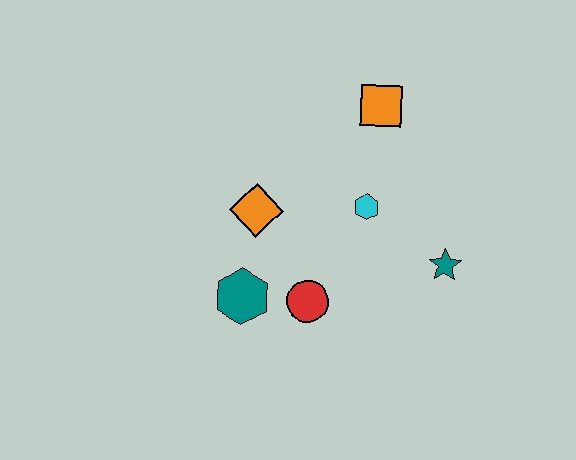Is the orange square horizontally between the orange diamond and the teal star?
Yes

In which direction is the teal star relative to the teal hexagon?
The teal star is to the right of the teal hexagon.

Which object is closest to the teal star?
The cyan hexagon is closest to the teal star.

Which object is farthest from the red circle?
The orange square is farthest from the red circle.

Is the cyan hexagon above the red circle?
Yes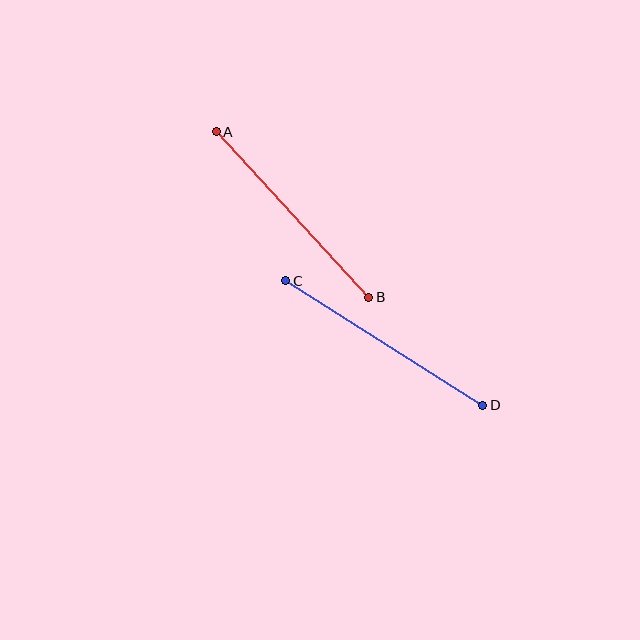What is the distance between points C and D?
The distance is approximately 233 pixels.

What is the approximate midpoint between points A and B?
The midpoint is at approximately (293, 215) pixels.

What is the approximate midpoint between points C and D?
The midpoint is at approximately (384, 343) pixels.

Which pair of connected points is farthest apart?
Points C and D are farthest apart.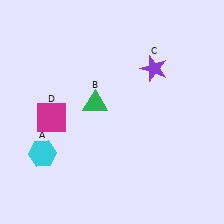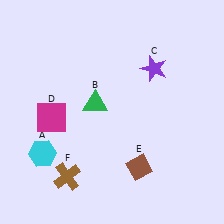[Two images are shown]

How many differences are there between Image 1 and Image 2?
There are 2 differences between the two images.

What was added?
A brown diamond (E), a brown cross (F) were added in Image 2.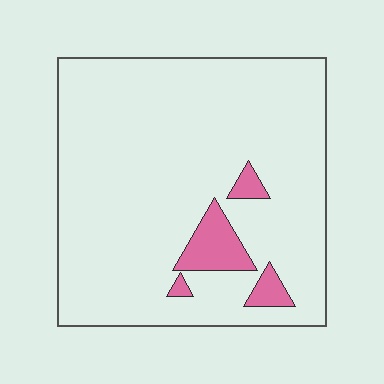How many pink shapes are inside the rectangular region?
4.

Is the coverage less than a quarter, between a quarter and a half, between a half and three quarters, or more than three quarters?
Less than a quarter.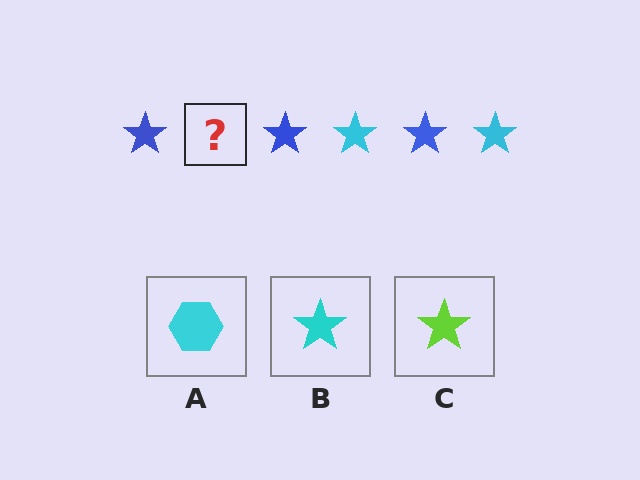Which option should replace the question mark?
Option B.